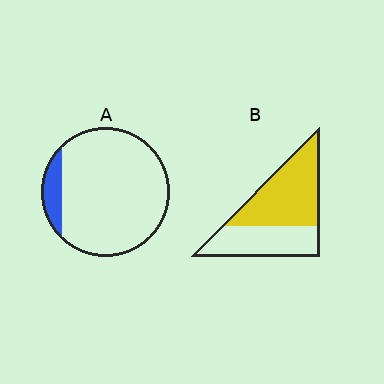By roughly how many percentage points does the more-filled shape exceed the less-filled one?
By roughly 50 percentage points (B over A).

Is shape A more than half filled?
No.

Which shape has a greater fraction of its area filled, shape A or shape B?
Shape B.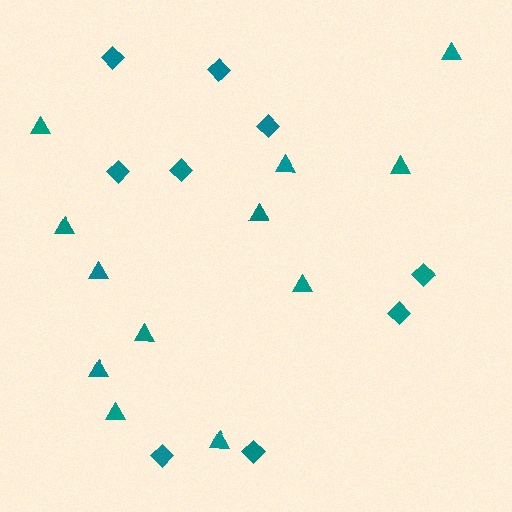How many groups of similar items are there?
There are 2 groups: one group of diamonds (9) and one group of triangles (12).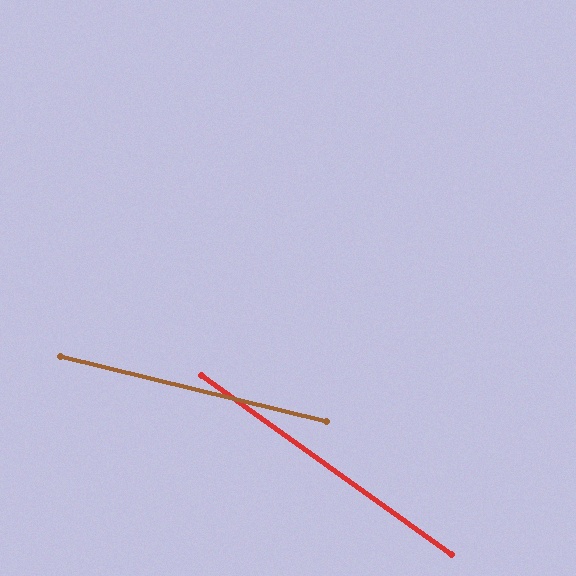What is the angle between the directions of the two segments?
Approximately 22 degrees.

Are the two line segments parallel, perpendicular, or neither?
Neither parallel nor perpendicular — they differ by about 22°.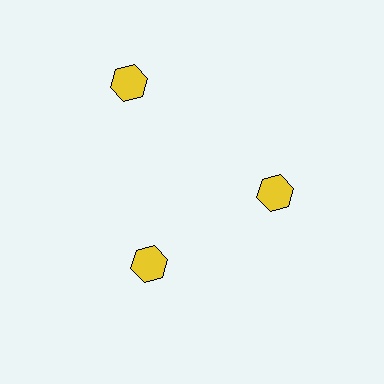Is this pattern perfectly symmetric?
No. The 3 yellow hexagons are arranged in a ring, but one element near the 11 o'clock position is pushed outward from the center, breaking the 3-fold rotational symmetry.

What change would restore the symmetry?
The symmetry would be restored by moving it inward, back onto the ring so that all 3 hexagons sit at equal angles and equal distance from the center.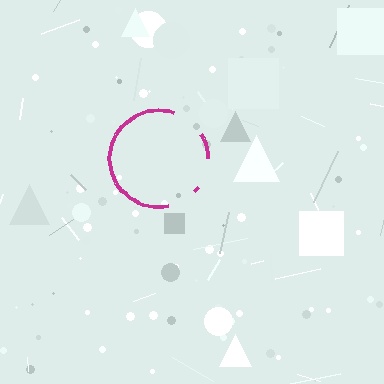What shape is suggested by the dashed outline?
The dashed outline suggests a circle.